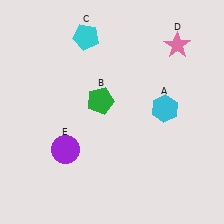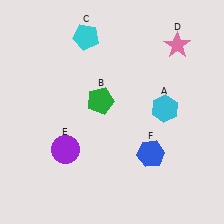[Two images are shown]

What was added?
A blue hexagon (F) was added in Image 2.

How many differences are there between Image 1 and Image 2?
There is 1 difference between the two images.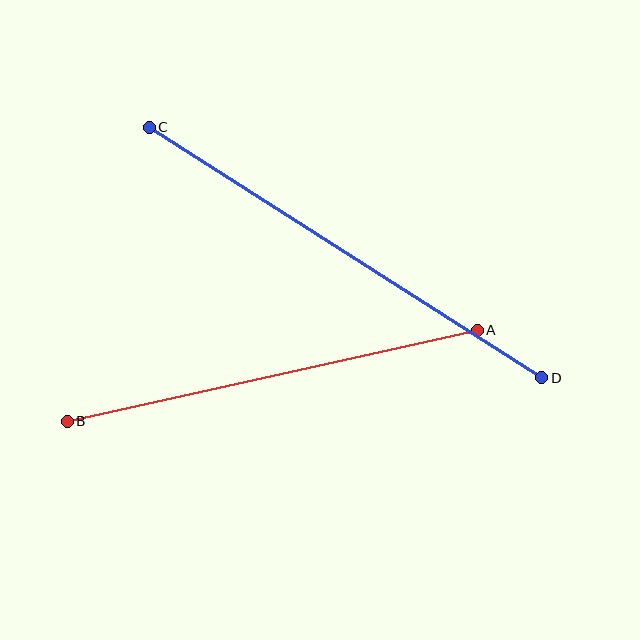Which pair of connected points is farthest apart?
Points C and D are farthest apart.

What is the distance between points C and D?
The distance is approximately 466 pixels.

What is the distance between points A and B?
The distance is approximately 420 pixels.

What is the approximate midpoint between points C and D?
The midpoint is at approximately (346, 253) pixels.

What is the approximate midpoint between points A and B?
The midpoint is at approximately (272, 376) pixels.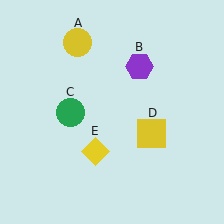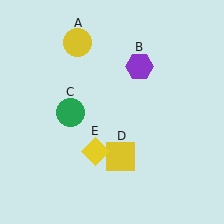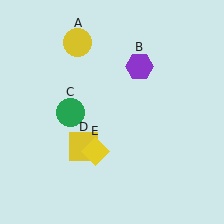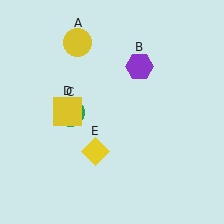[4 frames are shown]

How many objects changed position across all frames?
1 object changed position: yellow square (object D).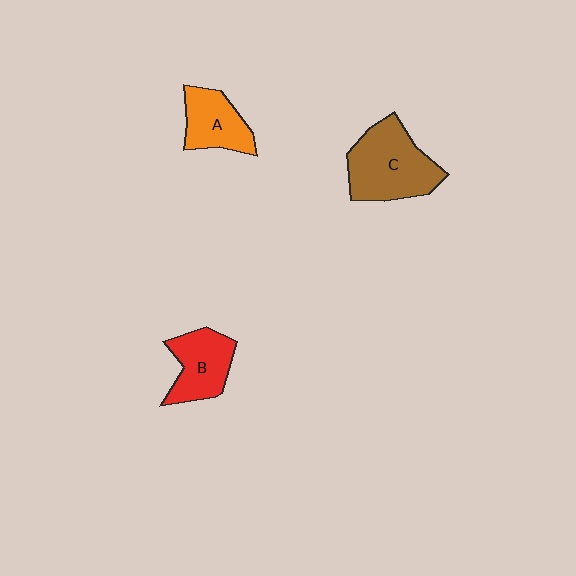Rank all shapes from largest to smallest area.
From largest to smallest: C (brown), B (red), A (orange).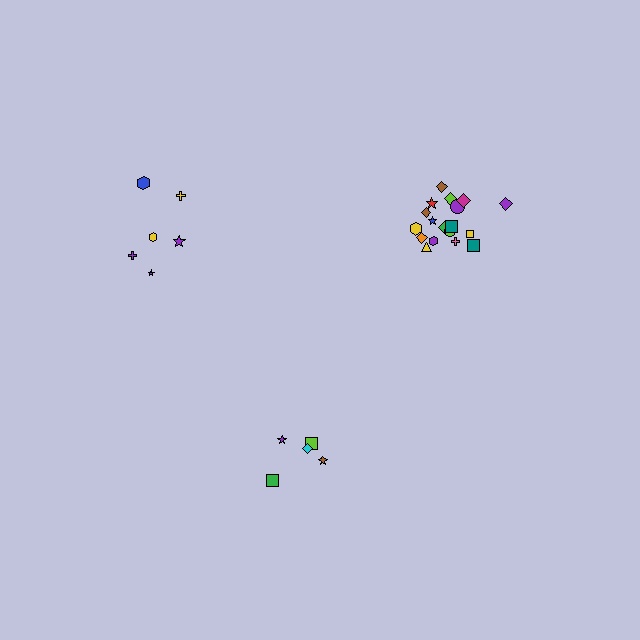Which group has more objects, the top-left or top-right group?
The top-right group.